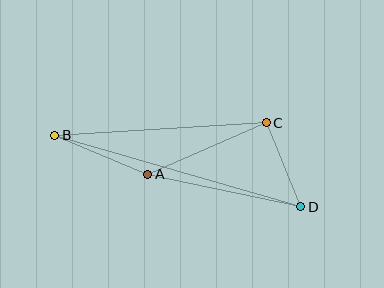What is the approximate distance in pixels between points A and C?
The distance between A and C is approximately 129 pixels.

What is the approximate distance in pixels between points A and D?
The distance between A and D is approximately 156 pixels.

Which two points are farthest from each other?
Points B and D are farthest from each other.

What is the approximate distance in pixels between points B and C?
The distance between B and C is approximately 212 pixels.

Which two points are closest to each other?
Points C and D are closest to each other.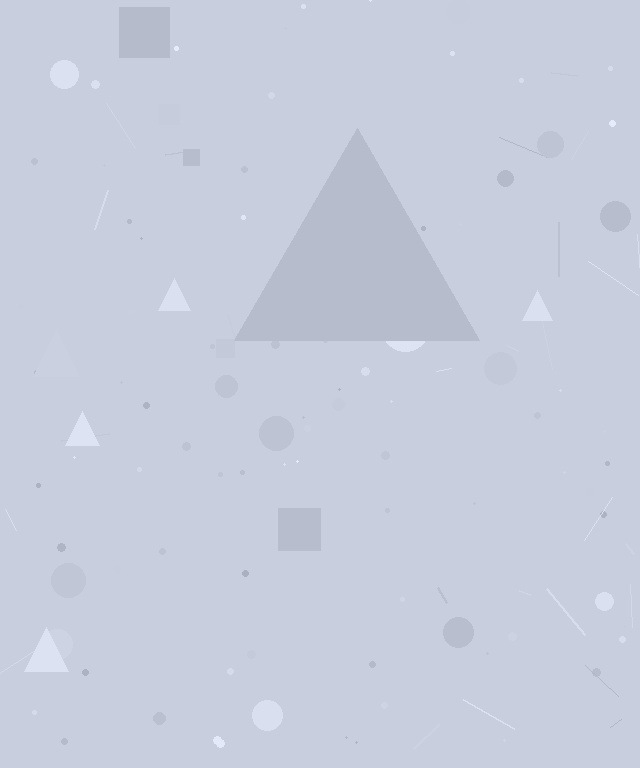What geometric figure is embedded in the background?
A triangle is embedded in the background.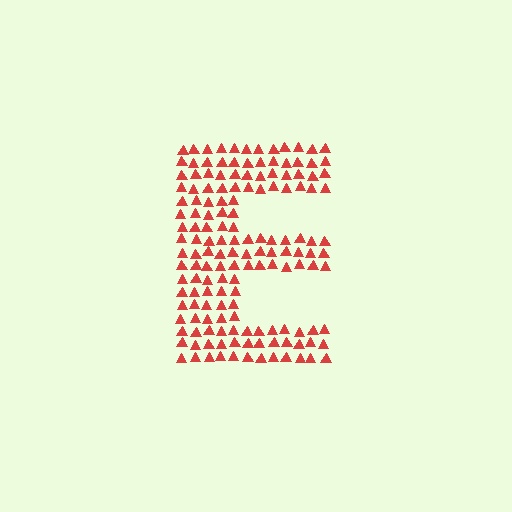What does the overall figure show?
The overall figure shows the letter E.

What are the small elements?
The small elements are triangles.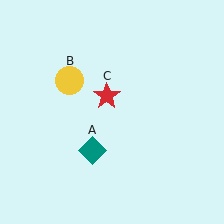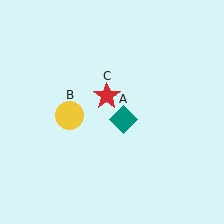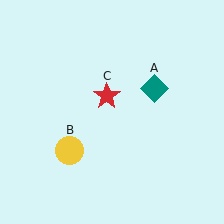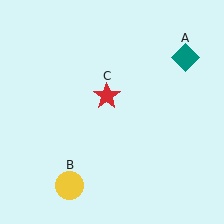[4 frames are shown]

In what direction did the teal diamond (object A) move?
The teal diamond (object A) moved up and to the right.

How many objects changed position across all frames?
2 objects changed position: teal diamond (object A), yellow circle (object B).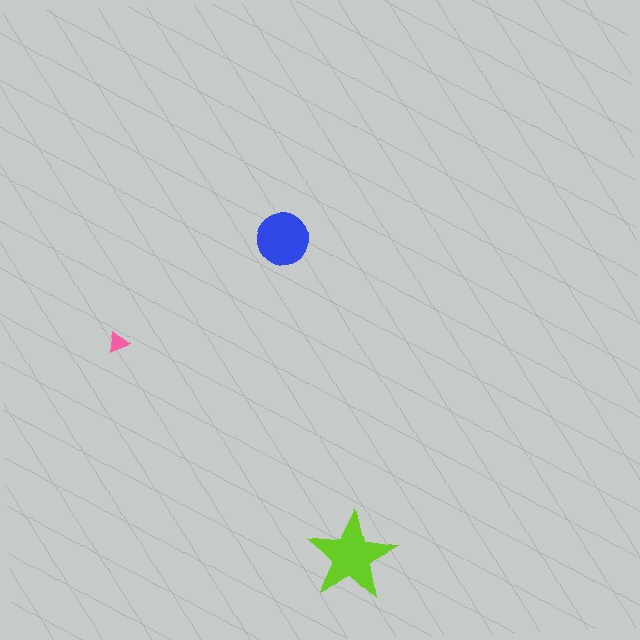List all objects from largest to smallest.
The lime star, the blue circle, the pink triangle.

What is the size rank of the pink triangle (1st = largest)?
3rd.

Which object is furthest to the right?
The lime star is rightmost.